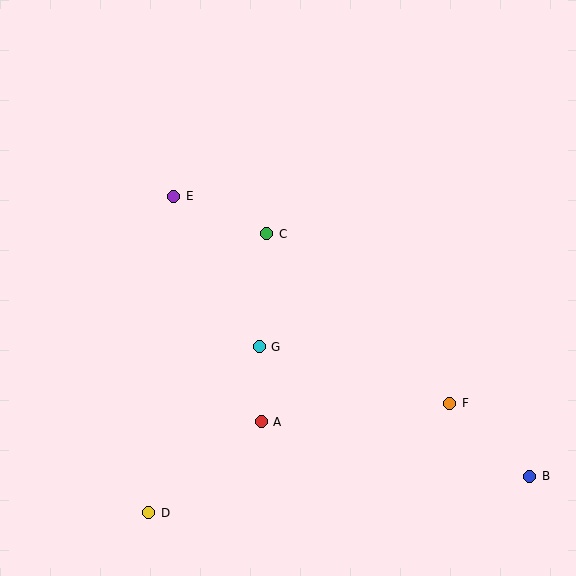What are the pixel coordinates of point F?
Point F is at (450, 403).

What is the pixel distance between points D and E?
The distance between D and E is 318 pixels.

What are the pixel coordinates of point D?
Point D is at (149, 513).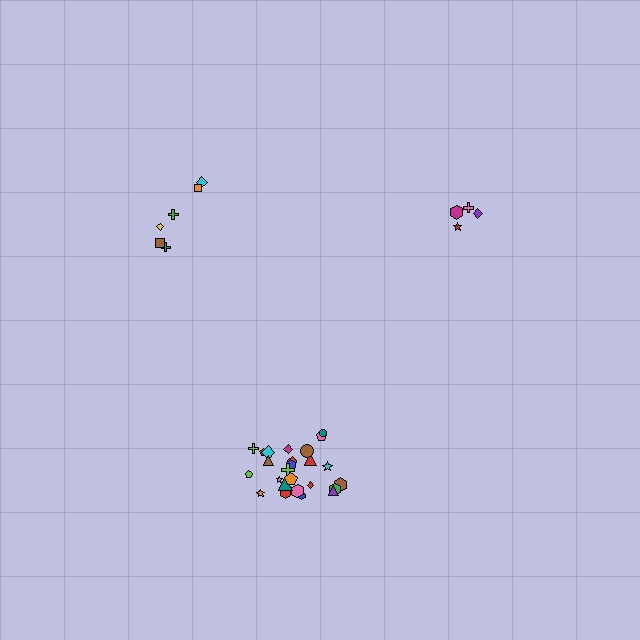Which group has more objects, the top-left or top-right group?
The top-left group.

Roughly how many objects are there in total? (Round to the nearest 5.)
Roughly 35 objects in total.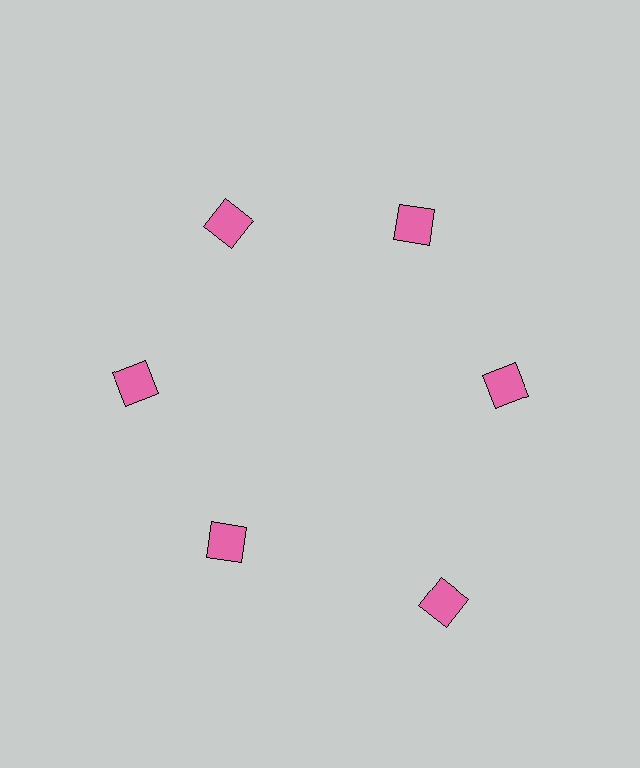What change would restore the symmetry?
The symmetry would be restored by moving it inward, back onto the ring so that all 6 squares sit at equal angles and equal distance from the center.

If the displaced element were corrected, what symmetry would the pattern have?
It would have 6-fold rotational symmetry — the pattern would map onto itself every 60 degrees.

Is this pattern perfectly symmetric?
No. The 6 pink squares are arranged in a ring, but one element near the 5 o'clock position is pushed outward from the center, breaking the 6-fold rotational symmetry.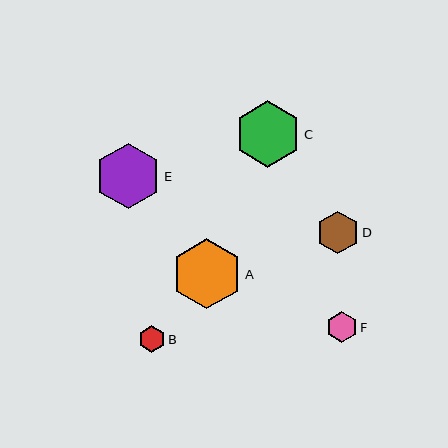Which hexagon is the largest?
Hexagon A is the largest with a size of approximately 70 pixels.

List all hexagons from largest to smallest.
From largest to smallest: A, C, E, D, F, B.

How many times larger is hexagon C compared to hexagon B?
Hexagon C is approximately 2.5 times the size of hexagon B.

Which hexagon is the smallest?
Hexagon B is the smallest with a size of approximately 27 pixels.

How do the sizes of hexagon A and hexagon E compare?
Hexagon A and hexagon E are approximately the same size.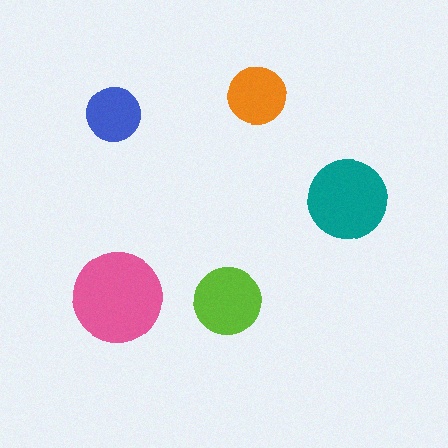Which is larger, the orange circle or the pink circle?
The pink one.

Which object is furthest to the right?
The teal circle is rightmost.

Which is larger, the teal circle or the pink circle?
The pink one.